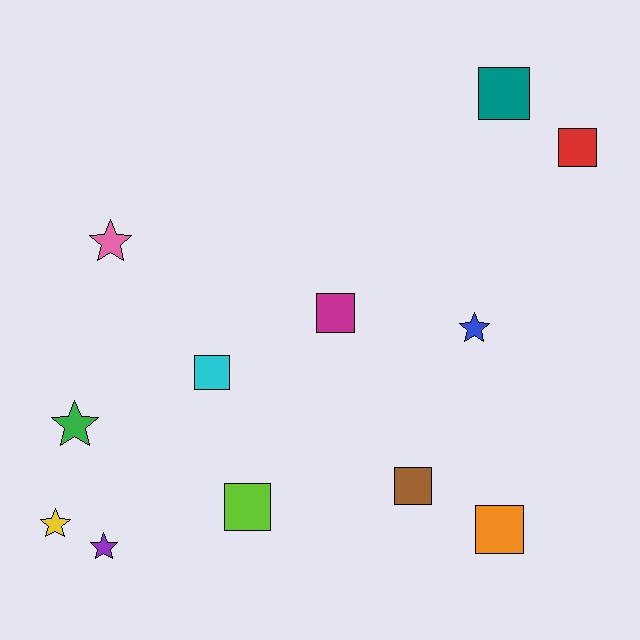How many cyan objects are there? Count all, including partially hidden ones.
There is 1 cyan object.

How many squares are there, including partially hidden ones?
There are 7 squares.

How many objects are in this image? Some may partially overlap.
There are 12 objects.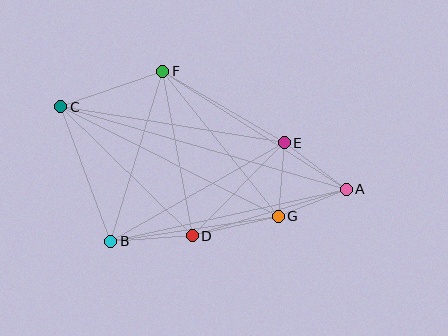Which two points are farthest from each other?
Points A and C are farthest from each other.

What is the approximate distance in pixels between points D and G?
The distance between D and G is approximately 88 pixels.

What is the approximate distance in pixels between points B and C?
The distance between B and C is approximately 143 pixels.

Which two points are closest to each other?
Points A and G are closest to each other.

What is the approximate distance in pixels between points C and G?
The distance between C and G is approximately 244 pixels.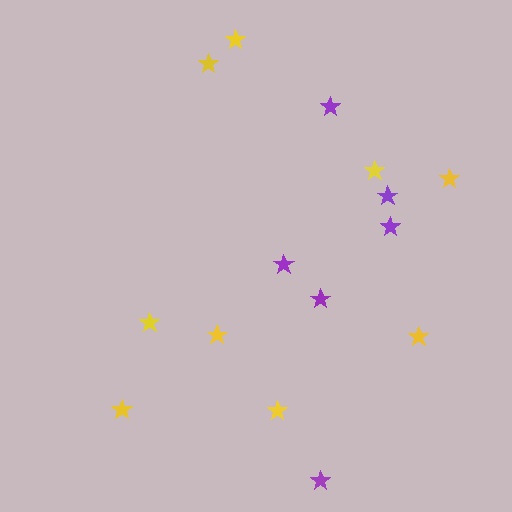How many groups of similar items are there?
There are 2 groups: one group of purple stars (6) and one group of yellow stars (9).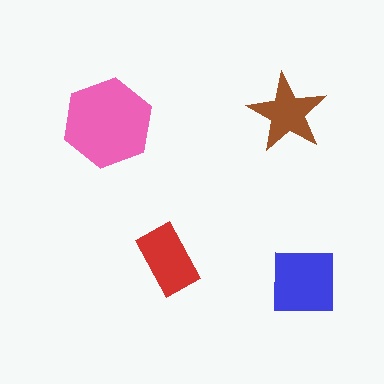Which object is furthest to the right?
The blue square is rightmost.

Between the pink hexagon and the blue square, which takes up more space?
The pink hexagon.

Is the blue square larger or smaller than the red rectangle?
Larger.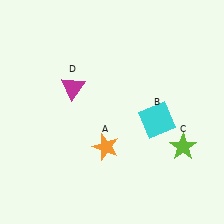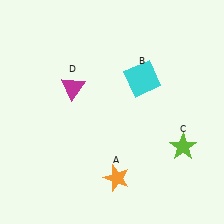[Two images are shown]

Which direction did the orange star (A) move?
The orange star (A) moved down.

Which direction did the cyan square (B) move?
The cyan square (B) moved up.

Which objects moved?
The objects that moved are: the orange star (A), the cyan square (B).